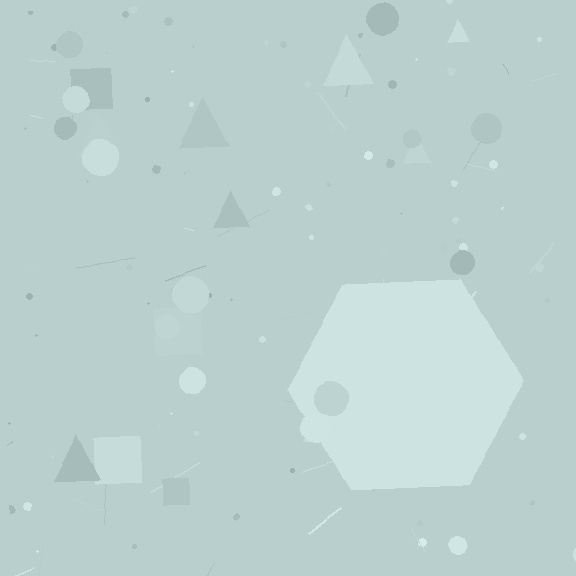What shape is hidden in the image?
A hexagon is hidden in the image.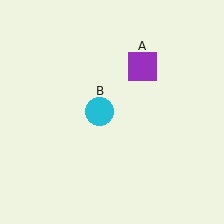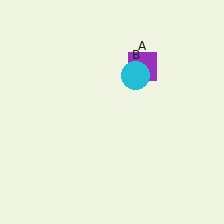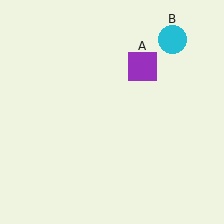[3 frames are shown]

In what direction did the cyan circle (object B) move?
The cyan circle (object B) moved up and to the right.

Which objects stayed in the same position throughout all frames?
Purple square (object A) remained stationary.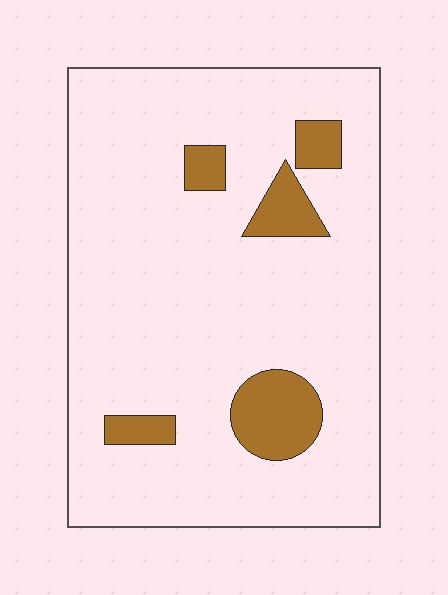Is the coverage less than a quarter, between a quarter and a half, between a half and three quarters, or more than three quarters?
Less than a quarter.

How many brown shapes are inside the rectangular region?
5.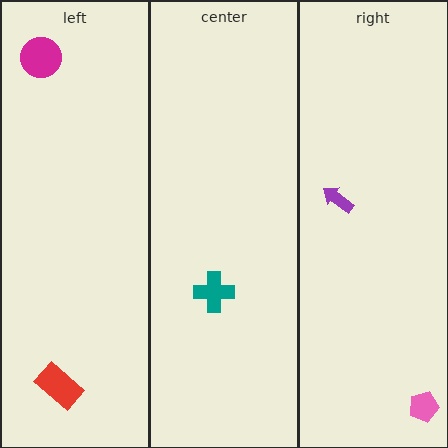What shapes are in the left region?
The magenta circle, the red rectangle.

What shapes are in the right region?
The pink pentagon, the purple arrow.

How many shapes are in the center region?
1.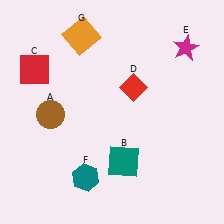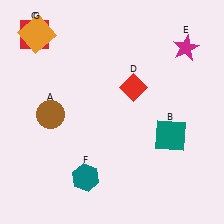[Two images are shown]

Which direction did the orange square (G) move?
The orange square (G) moved left.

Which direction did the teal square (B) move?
The teal square (B) moved right.